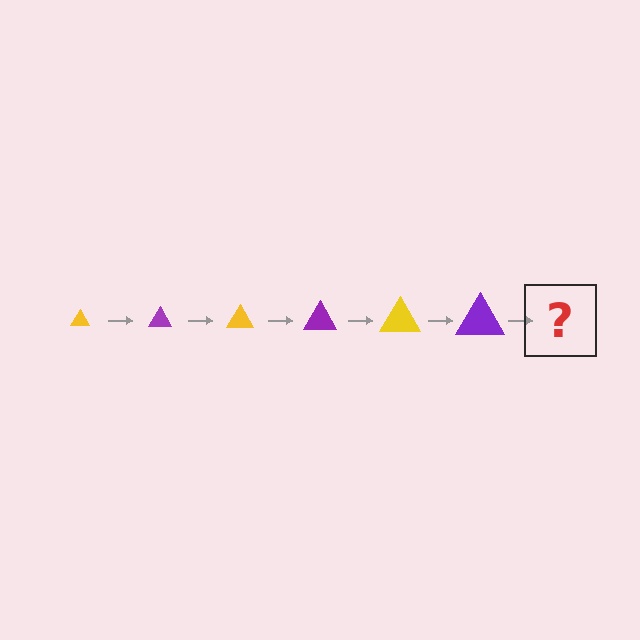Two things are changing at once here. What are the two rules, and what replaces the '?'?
The two rules are that the triangle grows larger each step and the color cycles through yellow and purple. The '?' should be a yellow triangle, larger than the previous one.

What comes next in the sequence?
The next element should be a yellow triangle, larger than the previous one.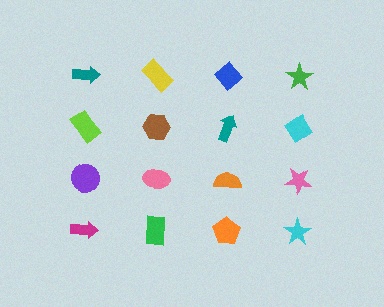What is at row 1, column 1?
A teal arrow.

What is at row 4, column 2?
A green rectangle.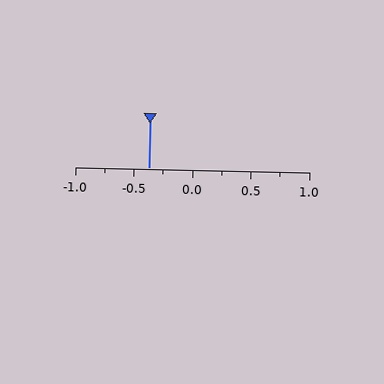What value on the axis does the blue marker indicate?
The marker indicates approximately -0.38.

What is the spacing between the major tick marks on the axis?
The major ticks are spaced 0.5 apart.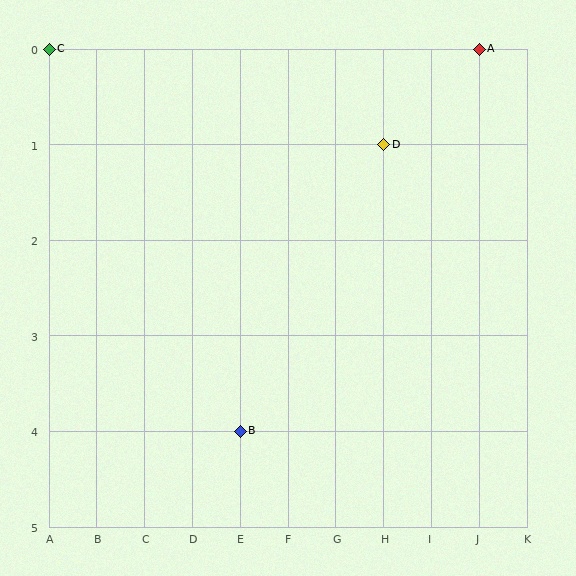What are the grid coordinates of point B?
Point B is at grid coordinates (E, 4).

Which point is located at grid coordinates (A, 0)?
Point C is at (A, 0).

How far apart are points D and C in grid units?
Points D and C are 7 columns and 1 row apart (about 7.1 grid units diagonally).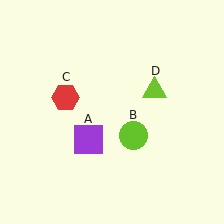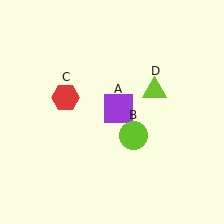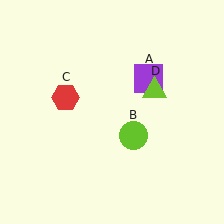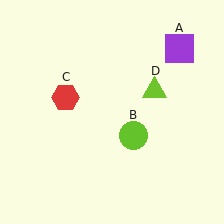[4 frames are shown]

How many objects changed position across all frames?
1 object changed position: purple square (object A).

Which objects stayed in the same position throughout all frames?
Lime circle (object B) and red hexagon (object C) and lime triangle (object D) remained stationary.